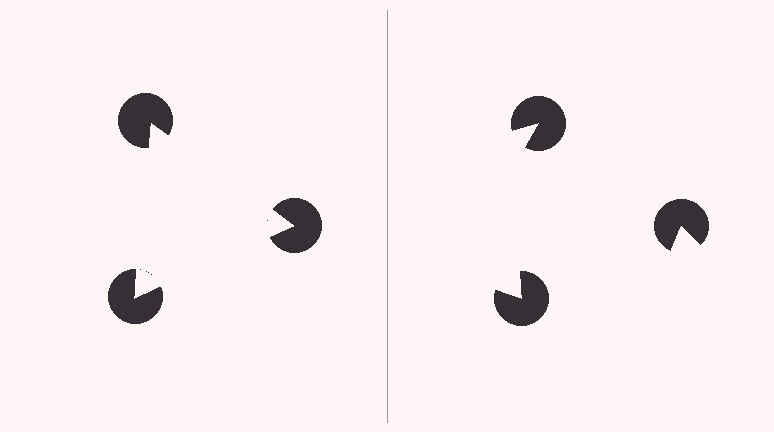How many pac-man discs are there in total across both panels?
6 — 3 on each side.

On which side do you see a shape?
An illusory triangle appears on the left side. On the right side the wedge cuts are rotated, so no coherent shape forms.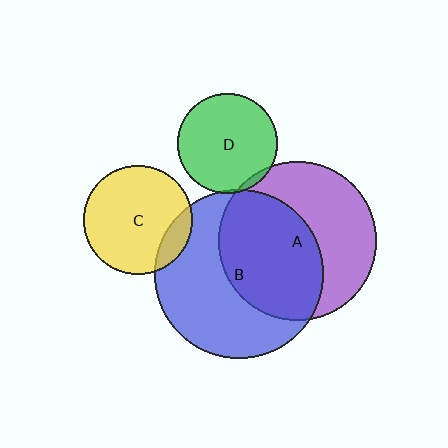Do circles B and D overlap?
Yes.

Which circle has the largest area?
Circle B (blue).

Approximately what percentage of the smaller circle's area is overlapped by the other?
Approximately 5%.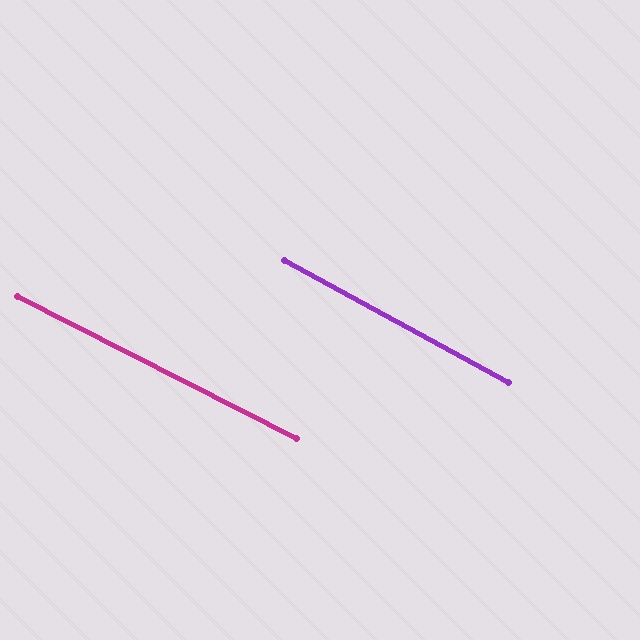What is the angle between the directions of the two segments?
Approximately 1 degree.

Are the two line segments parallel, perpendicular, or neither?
Parallel — their directions differ by only 1.4°.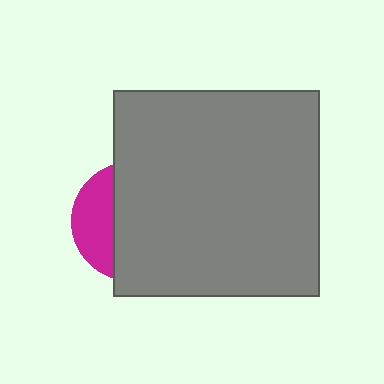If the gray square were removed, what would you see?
You would see the complete magenta circle.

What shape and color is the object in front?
The object in front is a gray square.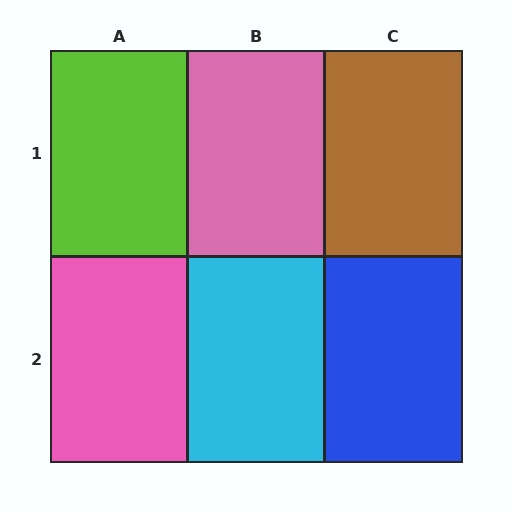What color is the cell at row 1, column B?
Pink.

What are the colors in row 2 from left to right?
Pink, cyan, blue.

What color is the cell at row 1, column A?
Lime.